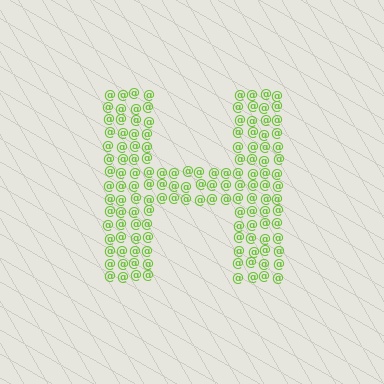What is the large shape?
The large shape is the letter H.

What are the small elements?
The small elements are at signs.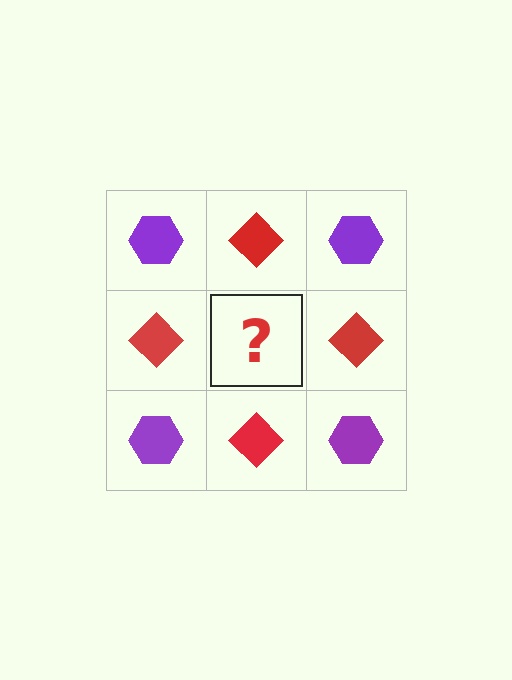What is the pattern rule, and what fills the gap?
The rule is that it alternates purple hexagon and red diamond in a checkerboard pattern. The gap should be filled with a purple hexagon.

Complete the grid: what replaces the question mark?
The question mark should be replaced with a purple hexagon.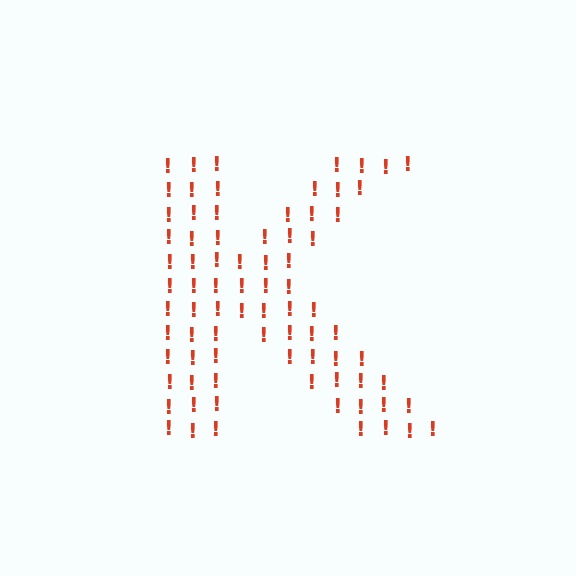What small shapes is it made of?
It is made of small exclamation marks.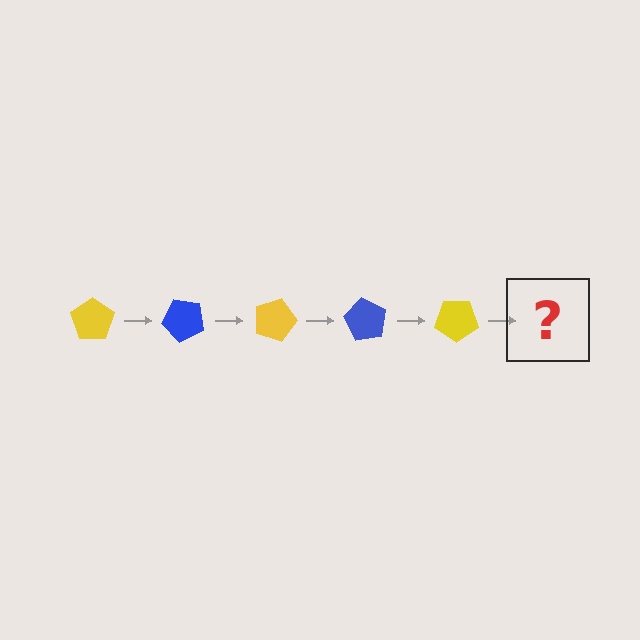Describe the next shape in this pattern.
It should be a blue pentagon, rotated 225 degrees from the start.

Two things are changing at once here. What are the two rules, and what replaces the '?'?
The two rules are that it rotates 45 degrees each step and the color cycles through yellow and blue. The '?' should be a blue pentagon, rotated 225 degrees from the start.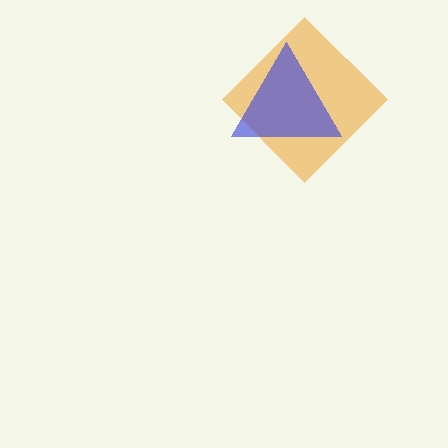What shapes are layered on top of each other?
The layered shapes are: an orange diamond, a blue triangle.